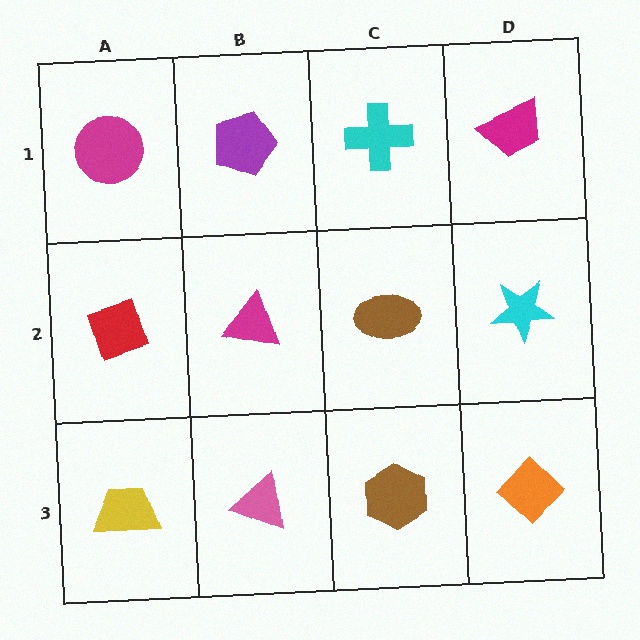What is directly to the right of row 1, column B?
A cyan cross.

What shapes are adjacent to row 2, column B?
A purple pentagon (row 1, column B), a pink triangle (row 3, column B), a red diamond (row 2, column A), a brown ellipse (row 2, column C).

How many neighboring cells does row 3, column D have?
2.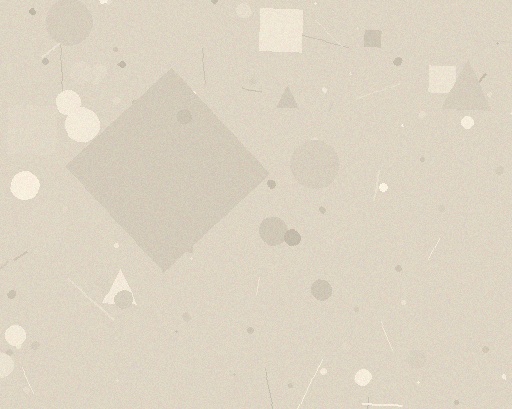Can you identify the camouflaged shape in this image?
The camouflaged shape is a diamond.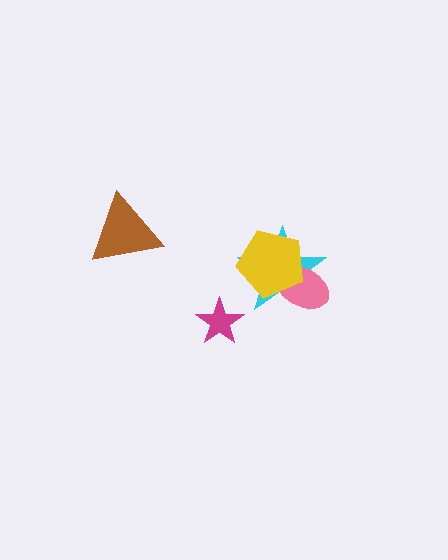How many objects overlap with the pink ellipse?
2 objects overlap with the pink ellipse.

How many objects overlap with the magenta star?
0 objects overlap with the magenta star.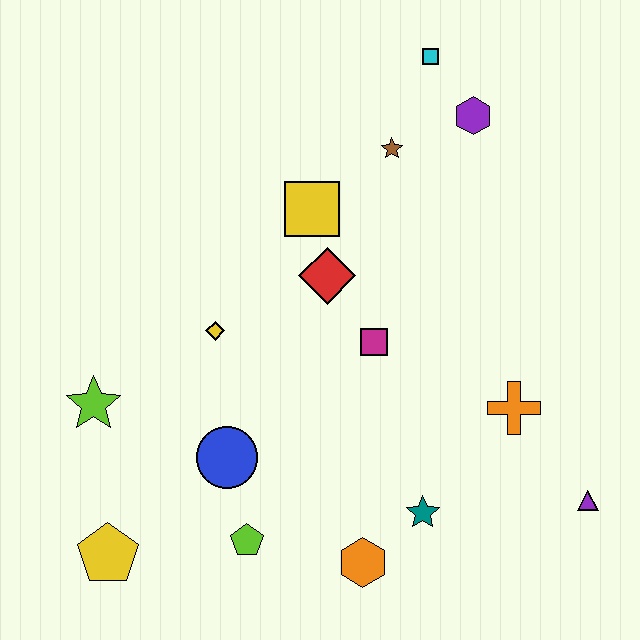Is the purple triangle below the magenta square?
Yes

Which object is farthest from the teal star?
The cyan square is farthest from the teal star.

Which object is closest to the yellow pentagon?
The lime pentagon is closest to the yellow pentagon.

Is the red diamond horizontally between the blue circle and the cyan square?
Yes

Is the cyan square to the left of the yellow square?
No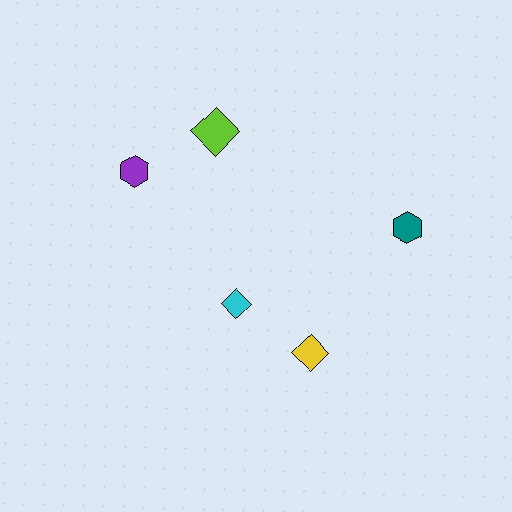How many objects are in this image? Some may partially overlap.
There are 5 objects.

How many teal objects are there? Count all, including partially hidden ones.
There is 1 teal object.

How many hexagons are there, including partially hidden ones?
There are 2 hexagons.